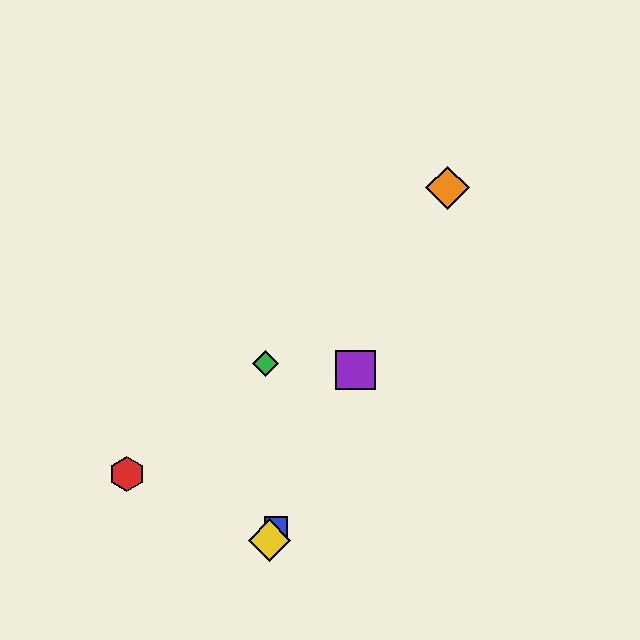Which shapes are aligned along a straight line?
The blue square, the yellow diamond, the purple square, the orange diamond are aligned along a straight line.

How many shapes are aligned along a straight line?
4 shapes (the blue square, the yellow diamond, the purple square, the orange diamond) are aligned along a straight line.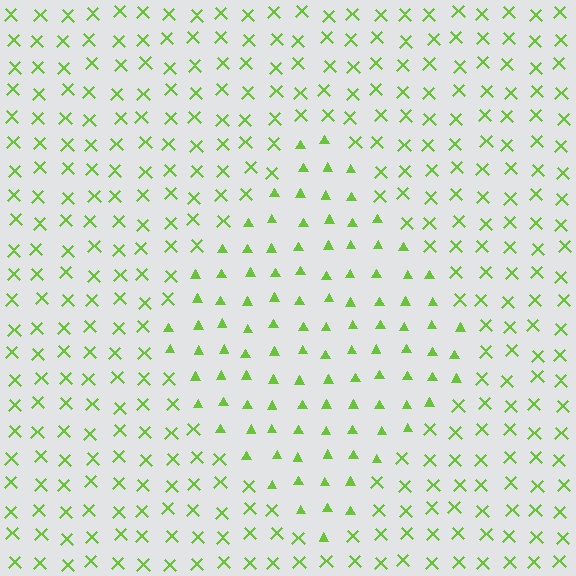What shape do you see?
I see a diamond.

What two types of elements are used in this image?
The image uses triangles inside the diamond region and X marks outside it.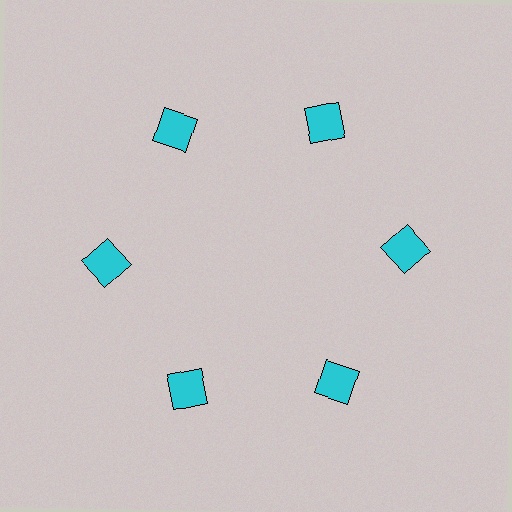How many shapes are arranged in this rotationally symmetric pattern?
There are 6 shapes, arranged in 6 groups of 1.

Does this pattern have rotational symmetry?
Yes, this pattern has 6-fold rotational symmetry. It looks the same after rotating 60 degrees around the center.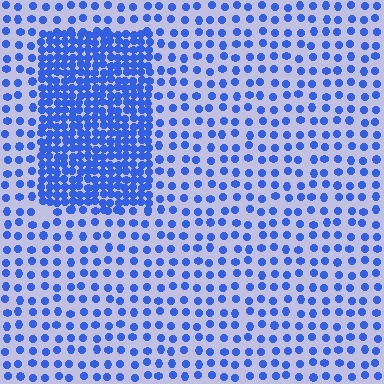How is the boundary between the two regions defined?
The boundary is defined by a change in element density (approximately 2.8x ratio). All elements are the same color, size, and shape.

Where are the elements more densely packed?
The elements are more densely packed inside the rectangle boundary.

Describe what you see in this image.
The image contains small blue elements arranged at two different densities. A rectangle-shaped region is visible where the elements are more densely packed than the surrounding area.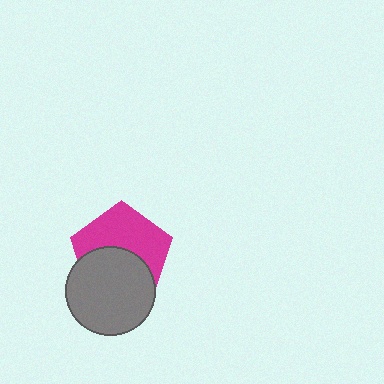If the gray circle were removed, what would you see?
You would see the complete magenta pentagon.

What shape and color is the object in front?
The object in front is a gray circle.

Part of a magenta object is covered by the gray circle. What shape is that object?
It is a pentagon.